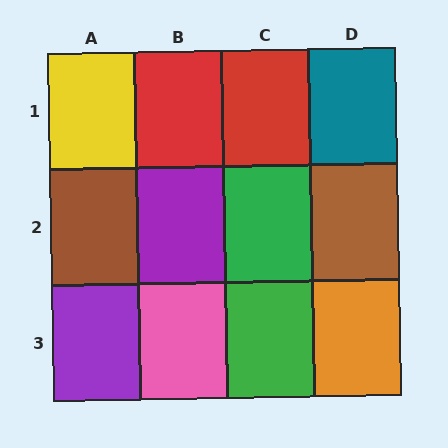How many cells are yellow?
1 cell is yellow.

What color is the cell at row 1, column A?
Yellow.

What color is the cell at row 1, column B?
Red.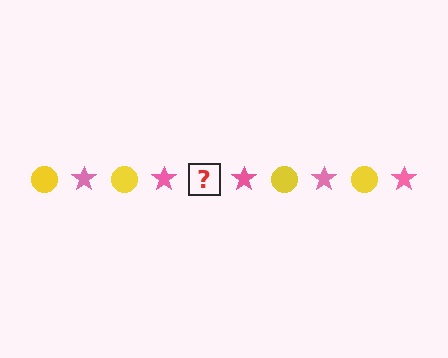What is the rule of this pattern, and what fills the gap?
The rule is that the pattern alternates between yellow circle and pink star. The gap should be filled with a yellow circle.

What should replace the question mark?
The question mark should be replaced with a yellow circle.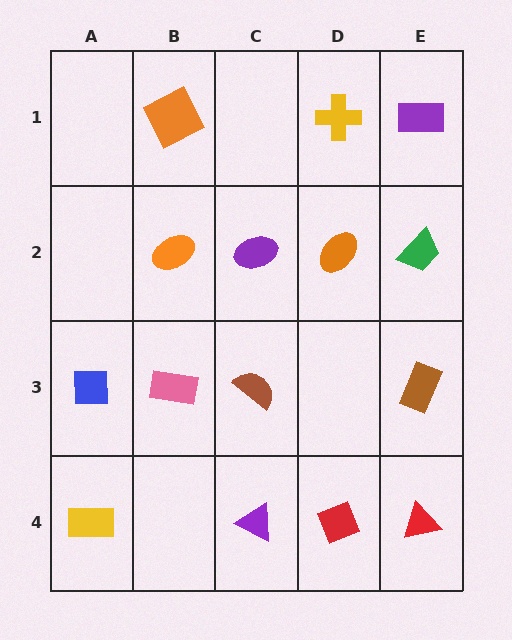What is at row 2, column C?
A purple ellipse.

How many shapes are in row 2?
4 shapes.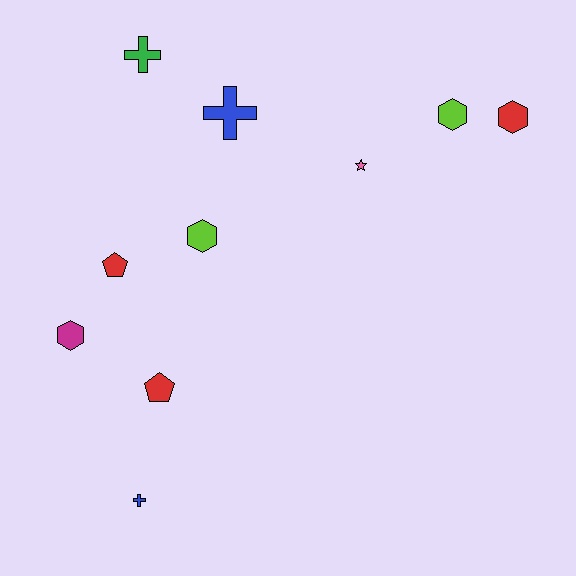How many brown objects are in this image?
There are no brown objects.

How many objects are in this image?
There are 10 objects.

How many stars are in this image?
There is 1 star.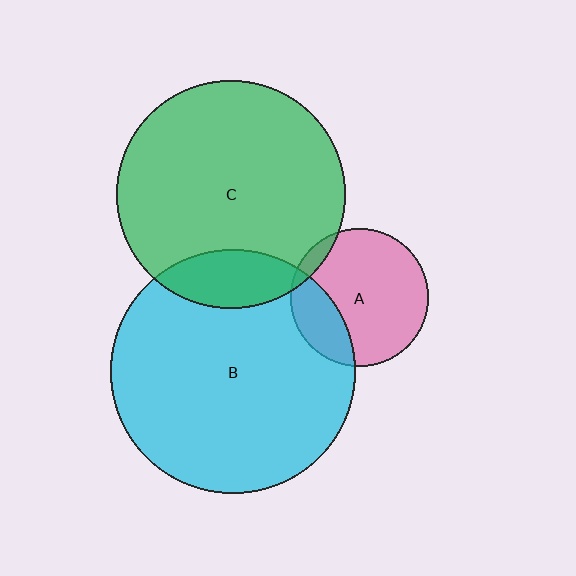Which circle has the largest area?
Circle B (cyan).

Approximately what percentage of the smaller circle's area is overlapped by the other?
Approximately 15%.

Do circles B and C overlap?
Yes.